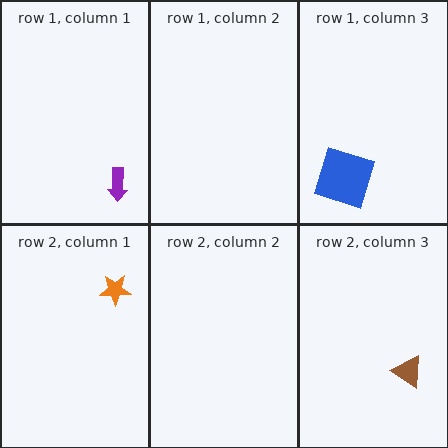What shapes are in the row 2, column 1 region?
The orange star.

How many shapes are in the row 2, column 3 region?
1.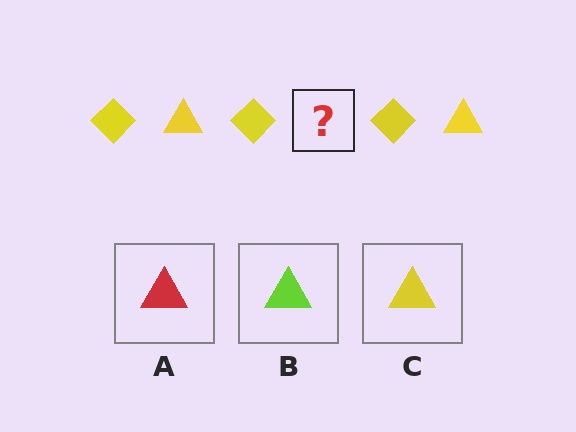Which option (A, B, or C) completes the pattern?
C.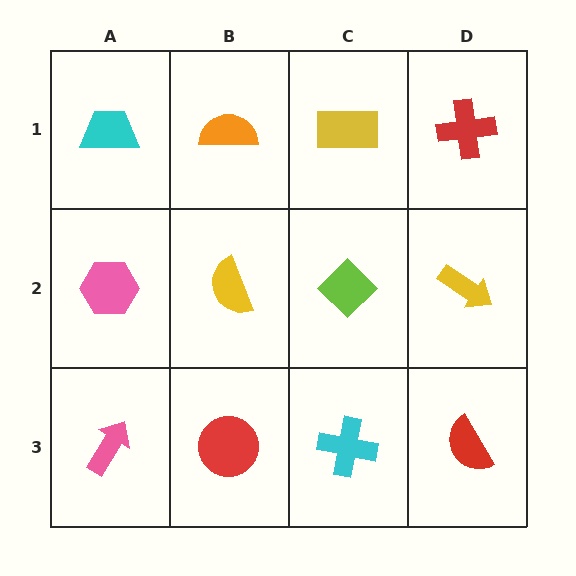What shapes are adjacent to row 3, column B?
A yellow semicircle (row 2, column B), a pink arrow (row 3, column A), a cyan cross (row 3, column C).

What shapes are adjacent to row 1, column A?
A pink hexagon (row 2, column A), an orange semicircle (row 1, column B).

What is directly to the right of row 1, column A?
An orange semicircle.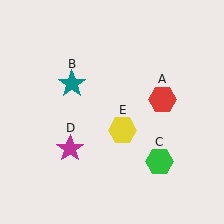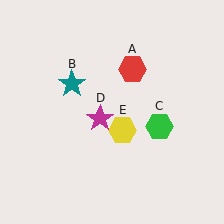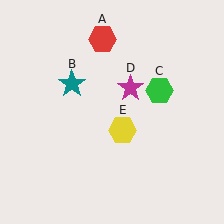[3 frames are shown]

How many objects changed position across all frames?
3 objects changed position: red hexagon (object A), green hexagon (object C), magenta star (object D).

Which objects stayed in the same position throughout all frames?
Teal star (object B) and yellow hexagon (object E) remained stationary.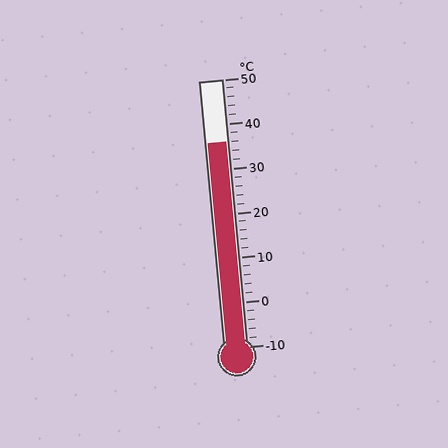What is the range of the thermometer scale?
The thermometer scale ranges from -10°C to 50°C.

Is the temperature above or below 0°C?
The temperature is above 0°C.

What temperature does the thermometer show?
The thermometer shows approximately 36°C.